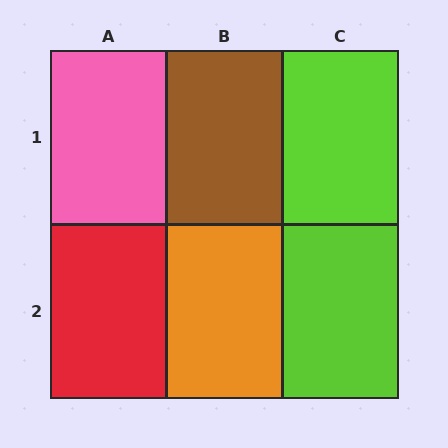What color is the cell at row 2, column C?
Lime.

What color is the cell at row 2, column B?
Orange.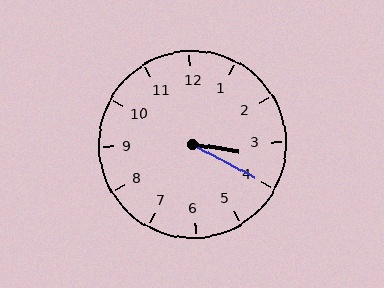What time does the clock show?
3:20.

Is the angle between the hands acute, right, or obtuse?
It is acute.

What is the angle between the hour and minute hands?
Approximately 20 degrees.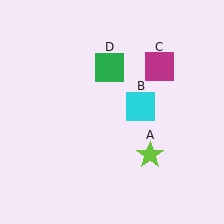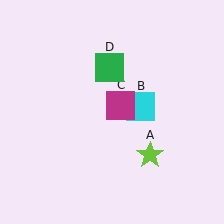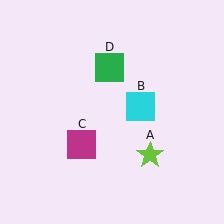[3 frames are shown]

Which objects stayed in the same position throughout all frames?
Lime star (object A) and cyan square (object B) and green square (object D) remained stationary.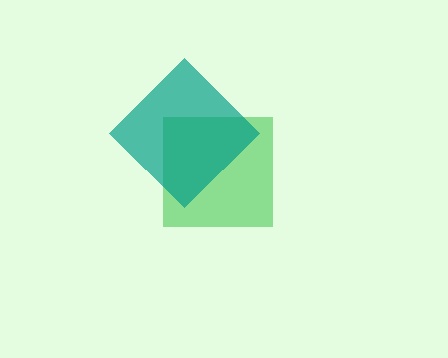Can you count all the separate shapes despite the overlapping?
Yes, there are 2 separate shapes.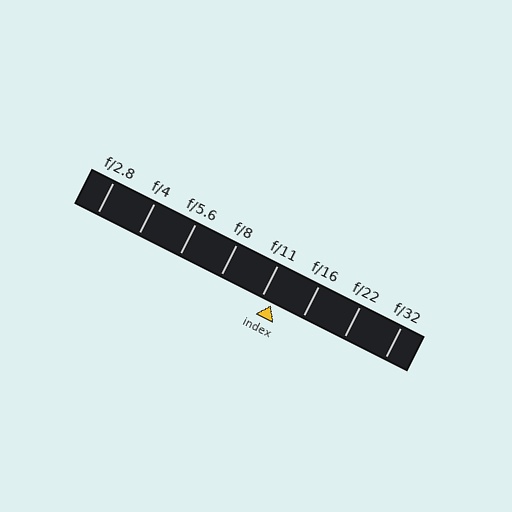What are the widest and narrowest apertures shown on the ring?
The widest aperture shown is f/2.8 and the narrowest is f/32.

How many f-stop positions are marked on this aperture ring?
There are 8 f-stop positions marked.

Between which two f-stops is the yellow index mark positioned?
The index mark is between f/11 and f/16.